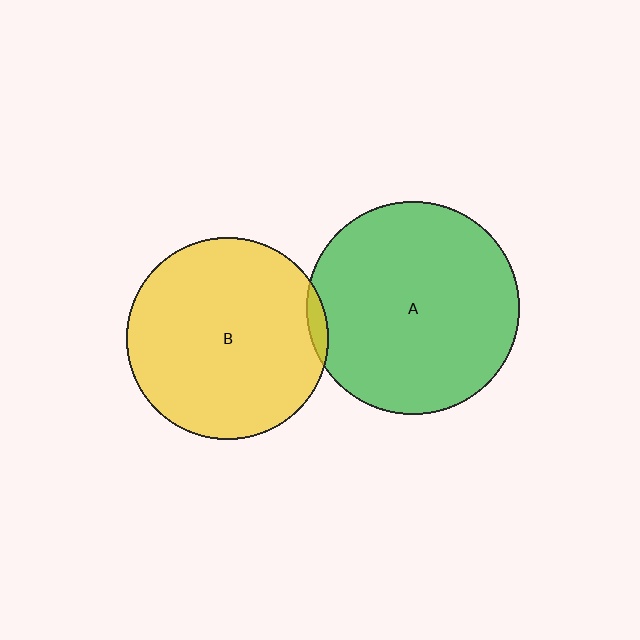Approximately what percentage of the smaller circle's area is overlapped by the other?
Approximately 5%.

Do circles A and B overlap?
Yes.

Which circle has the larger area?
Circle A (green).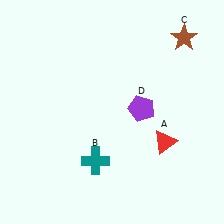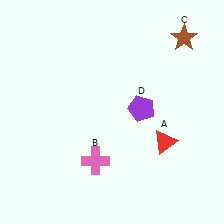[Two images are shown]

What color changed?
The cross (B) changed from teal in Image 1 to pink in Image 2.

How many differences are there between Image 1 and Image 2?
There is 1 difference between the two images.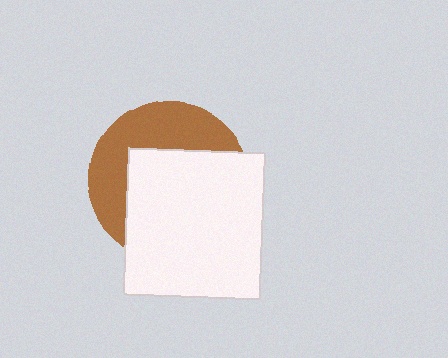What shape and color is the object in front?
The object in front is a white rectangle.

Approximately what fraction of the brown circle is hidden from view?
Roughly 59% of the brown circle is hidden behind the white rectangle.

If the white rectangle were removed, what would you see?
You would see the complete brown circle.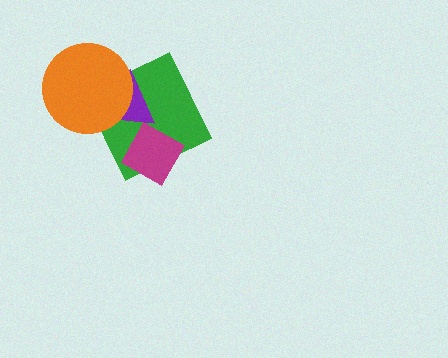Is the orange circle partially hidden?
No, no other shape covers it.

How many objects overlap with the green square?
3 objects overlap with the green square.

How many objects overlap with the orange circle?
2 objects overlap with the orange circle.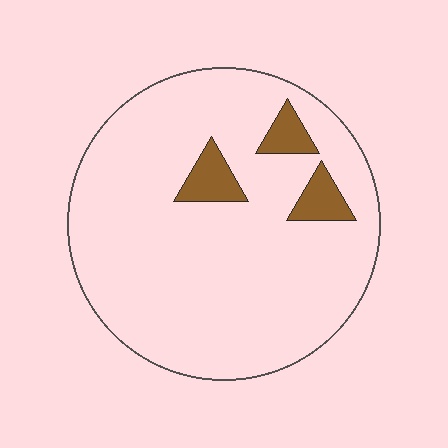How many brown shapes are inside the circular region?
3.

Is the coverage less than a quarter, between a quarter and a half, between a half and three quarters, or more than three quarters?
Less than a quarter.